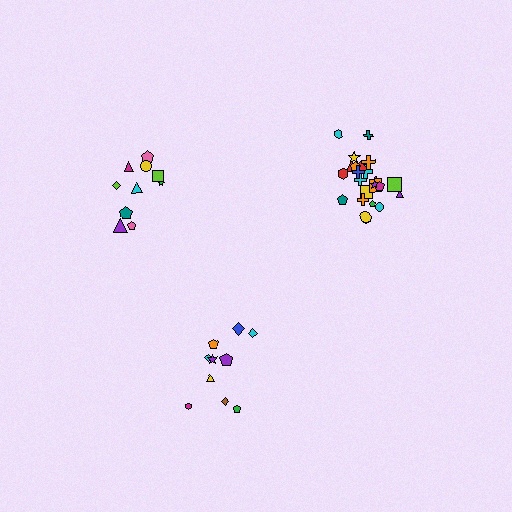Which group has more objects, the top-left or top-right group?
The top-right group.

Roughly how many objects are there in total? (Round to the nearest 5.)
Roughly 45 objects in total.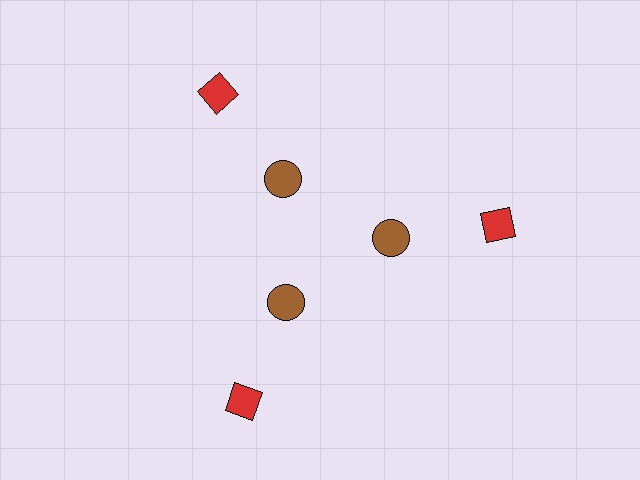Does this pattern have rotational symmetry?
Yes, this pattern has 3-fold rotational symmetry. It looks the same after rotating 120 degrees around the center.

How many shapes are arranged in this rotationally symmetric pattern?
There are 6 shapes, arranged in 3 groups of 2.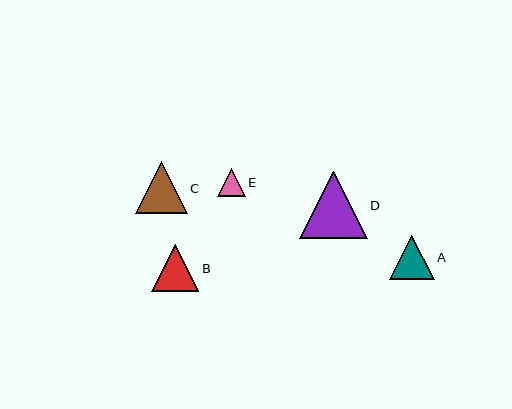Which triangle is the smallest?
Triangle E is the smallest with a size of approximately 28 pixels.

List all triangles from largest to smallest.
From largest to smallest: D, C, B, A, E.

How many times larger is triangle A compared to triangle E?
Triangle A is approximately 1.6 times the size of triangle E.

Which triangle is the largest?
Triangle D is the largest with a size of approximately 67 pixels.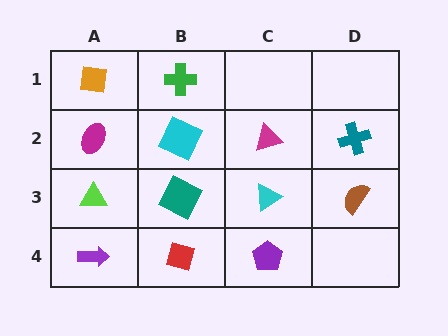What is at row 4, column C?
A purple pentagon.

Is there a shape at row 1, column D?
No, that cell is empty.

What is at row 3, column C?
A cyan triangle.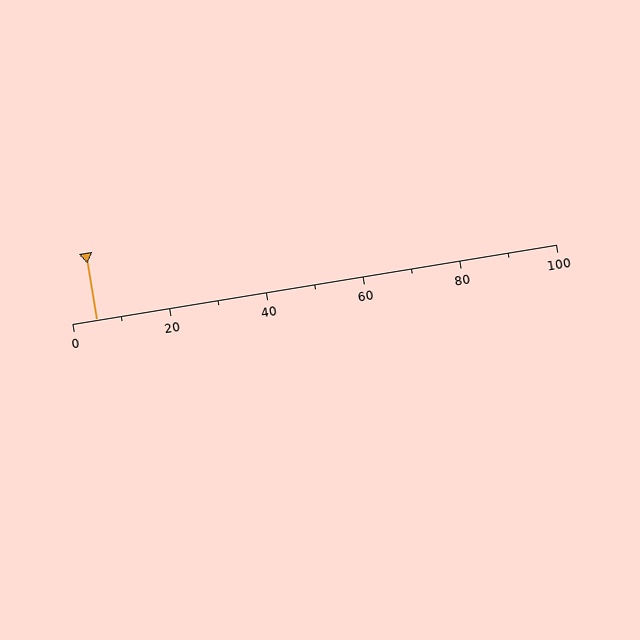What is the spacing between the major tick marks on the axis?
The major ticks are spaced 20 apart.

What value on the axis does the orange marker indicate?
The marker indicates approximately 5.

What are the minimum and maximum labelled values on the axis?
The axis runs from 0 to 100.